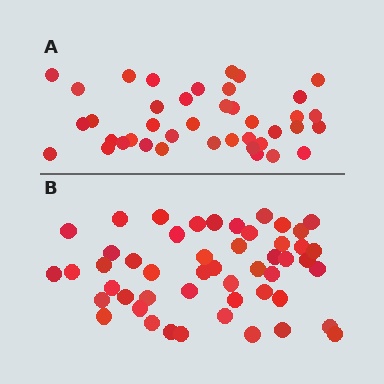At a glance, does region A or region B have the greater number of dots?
Region B (the bottom region) has more dots.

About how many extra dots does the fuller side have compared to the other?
Region B has roughly 10 or so more dots than region A.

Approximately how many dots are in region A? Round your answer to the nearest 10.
About 40 dots.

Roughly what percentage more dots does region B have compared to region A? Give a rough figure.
About 25% more.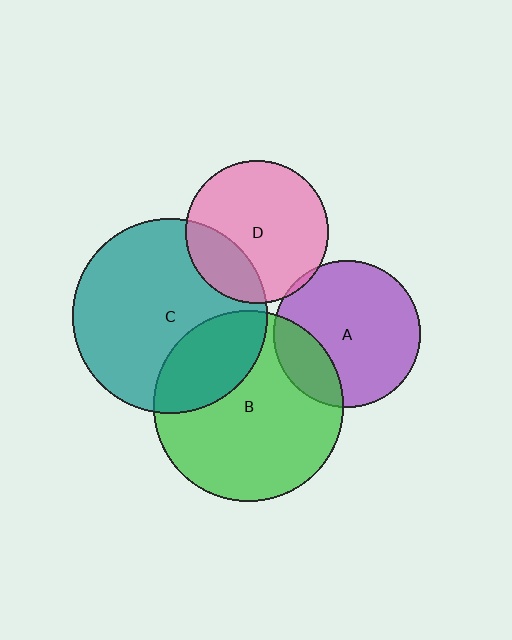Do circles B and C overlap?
Yes.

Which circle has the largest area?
Circle C (teal).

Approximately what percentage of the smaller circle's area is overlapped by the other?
Approximately 25%.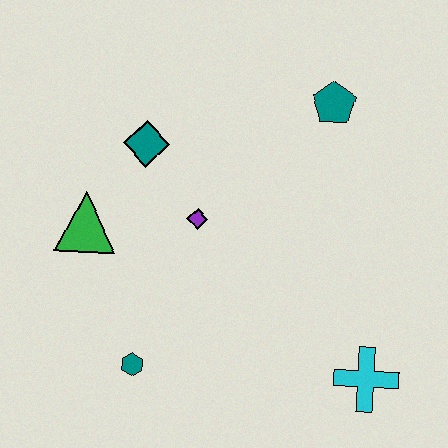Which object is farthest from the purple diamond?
The cyan cross is farthest from the purple diamond.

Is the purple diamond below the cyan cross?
No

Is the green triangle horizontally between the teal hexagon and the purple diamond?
No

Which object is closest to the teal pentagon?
The purple diamond is closest to the teal pentagon.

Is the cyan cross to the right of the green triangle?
Yes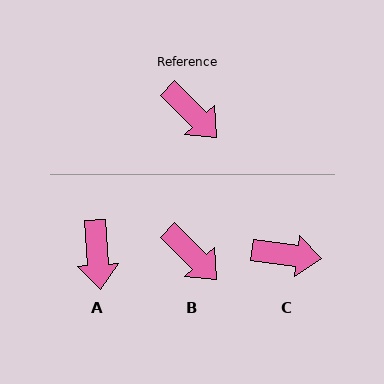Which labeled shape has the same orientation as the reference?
B.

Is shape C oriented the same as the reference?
No, it is off by about 38 degrees.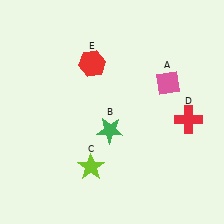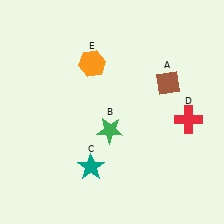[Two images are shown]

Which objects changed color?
A changed from pink to brown. C changed from lime to teal. E changed from red to orange.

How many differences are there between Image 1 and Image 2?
There are 3 differences between the two images.